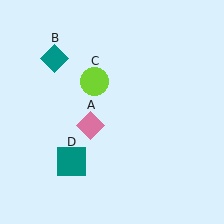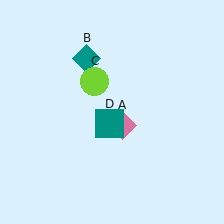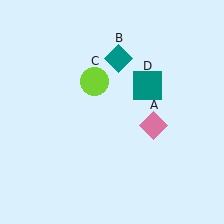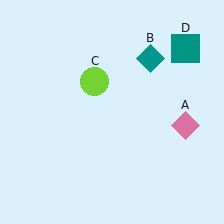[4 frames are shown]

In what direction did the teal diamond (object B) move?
The teal diamond (object B) moved right.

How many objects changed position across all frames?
3 objects changed position: pink diamond (object A), teal diamond (object B), teal square (object D).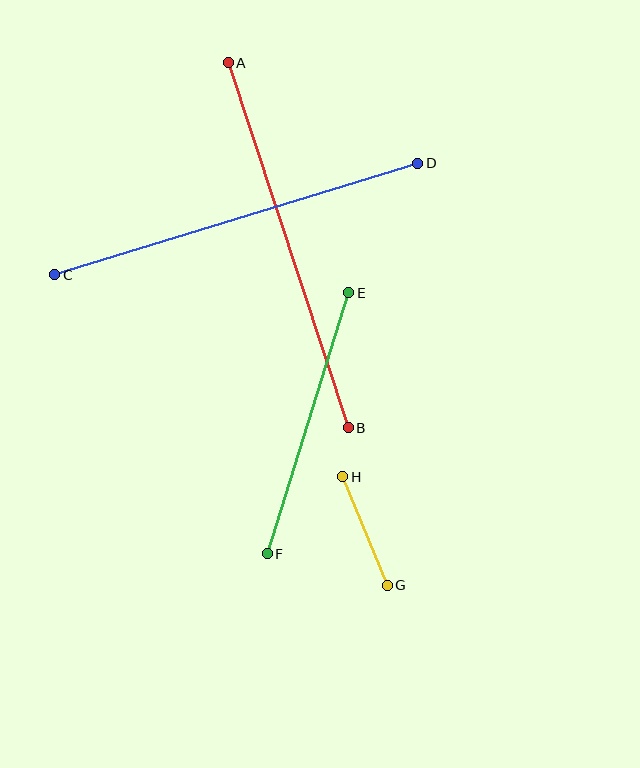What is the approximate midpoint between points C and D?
The midpoint is at approximately (236, 219) pixels.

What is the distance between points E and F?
The distance is approximately 273 pixels.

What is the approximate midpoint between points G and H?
The midpoint is at approximately (365, 531) pixels.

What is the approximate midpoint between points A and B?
The midpoint is at approximately (288, 245) pixels.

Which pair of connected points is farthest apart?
Points A and B are farthest apart.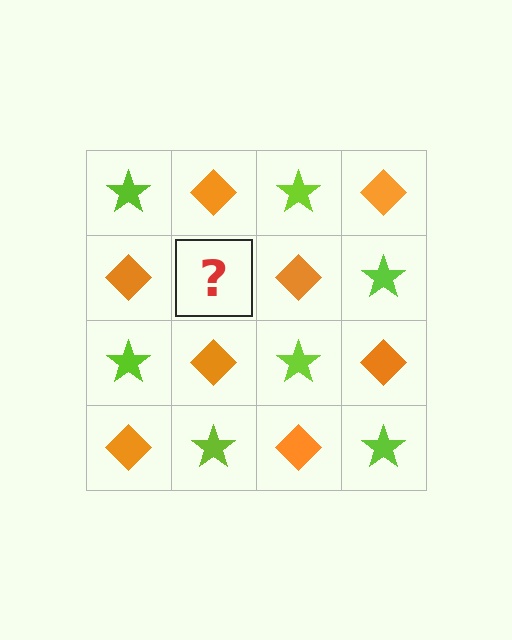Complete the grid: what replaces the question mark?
The question mark should be replaced with a lime star.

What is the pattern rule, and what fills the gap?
The rule is that it alternates lime star and orange diamond in a checkerboard pattern. The gap should be filled with a lime star.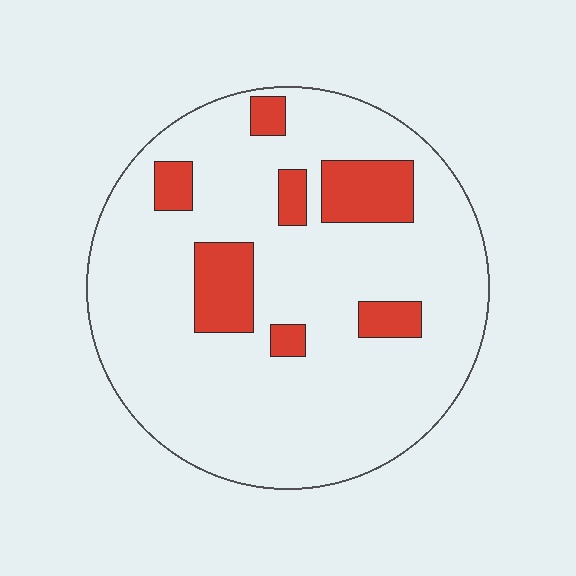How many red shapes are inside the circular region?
7.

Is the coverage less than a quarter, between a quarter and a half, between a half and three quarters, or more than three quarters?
Less than a quarter.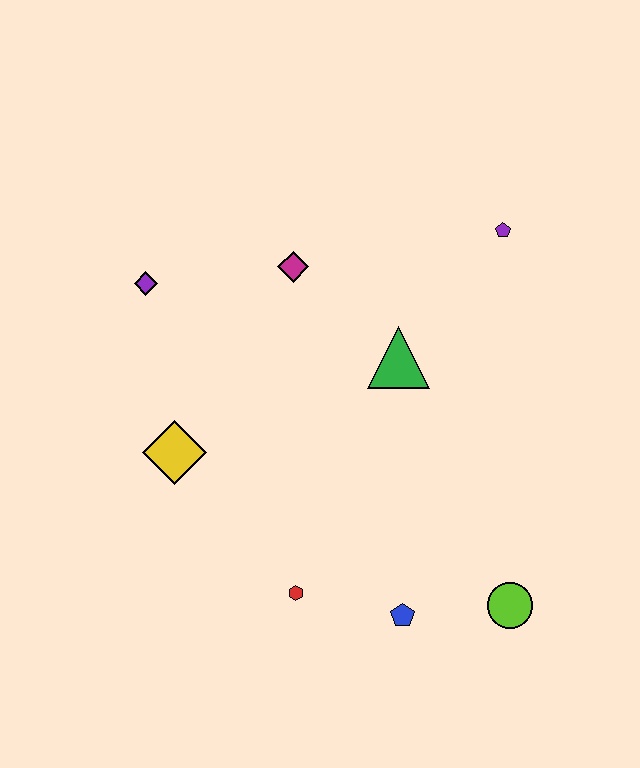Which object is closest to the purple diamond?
The magenta diamond is closest to the purple diamond.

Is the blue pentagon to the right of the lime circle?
No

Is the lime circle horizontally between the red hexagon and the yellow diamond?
No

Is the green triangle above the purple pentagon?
No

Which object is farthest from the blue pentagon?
The purple diamond is farthest from the blue pentagon.